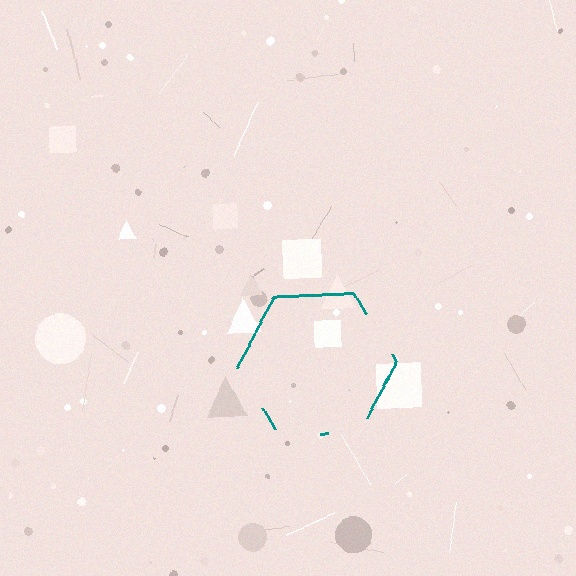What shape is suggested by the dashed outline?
The dashed outline suggests a hexagon.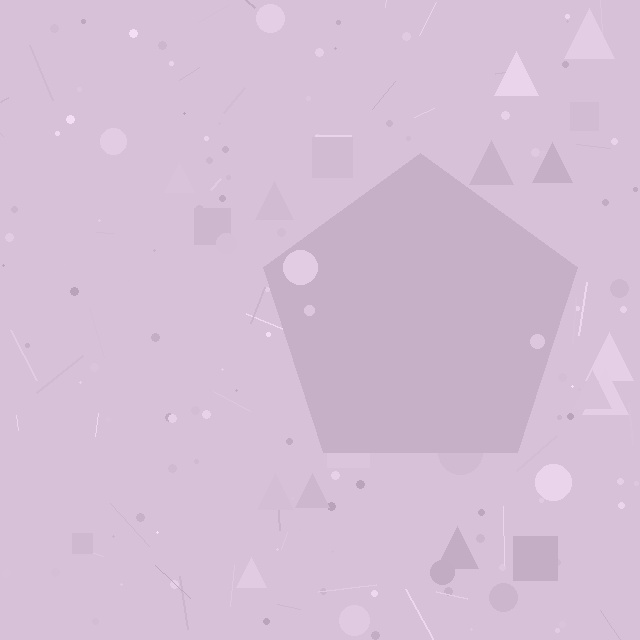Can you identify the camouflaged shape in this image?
The camouflaged shape is a pentagon.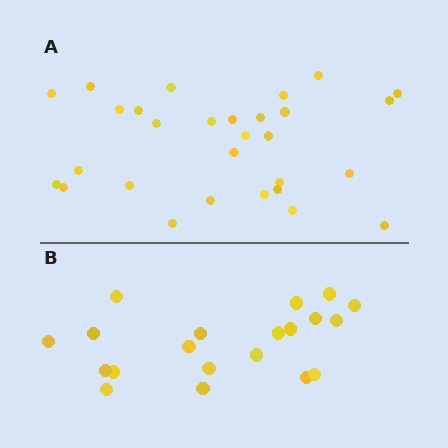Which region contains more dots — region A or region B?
Region A (the top region) has more dots.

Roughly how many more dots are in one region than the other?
Region A has roughly 8 or so more dots than region B.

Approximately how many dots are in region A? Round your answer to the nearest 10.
About 30 dots. (The exact count is 29, which rounds to 30.)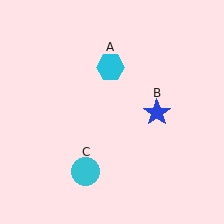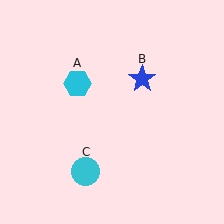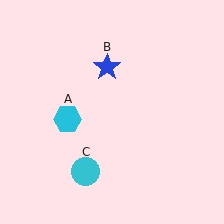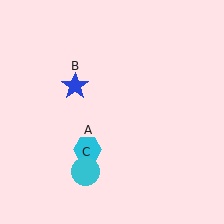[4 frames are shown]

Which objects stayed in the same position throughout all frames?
Cyan circle (object C) remained stationary.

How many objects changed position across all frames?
2 objects changed position: cyan hexagon (object A), blue star (object B).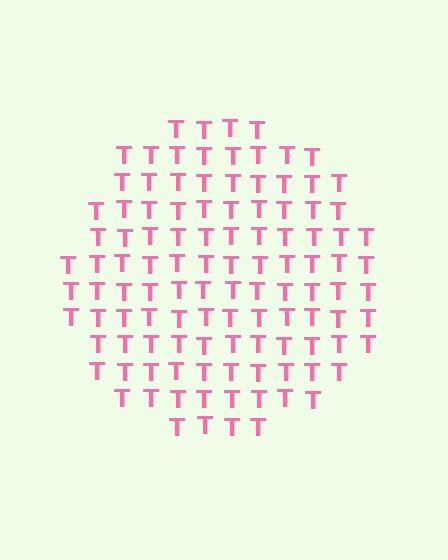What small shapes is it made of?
It is made of small letter T's.